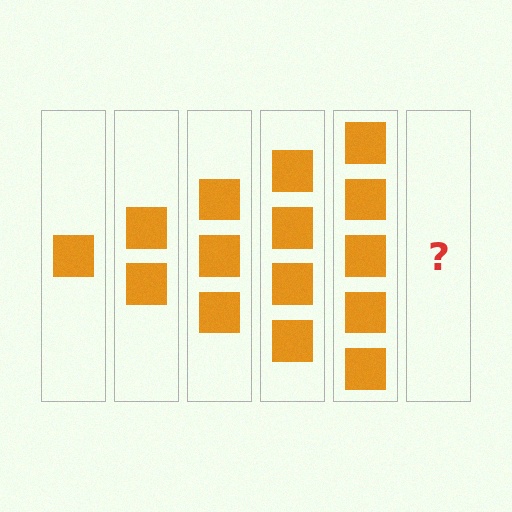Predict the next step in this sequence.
The next step is 6 squares.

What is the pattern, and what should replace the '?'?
The pattern is that each step adds one more square. The '?' should be 6 squares.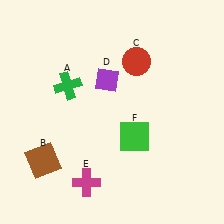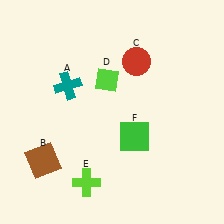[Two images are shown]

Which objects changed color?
A changed from green to teal. D changed from purple to lime. E changed from magenta to lime.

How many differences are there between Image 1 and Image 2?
There are 3 differences between the two images.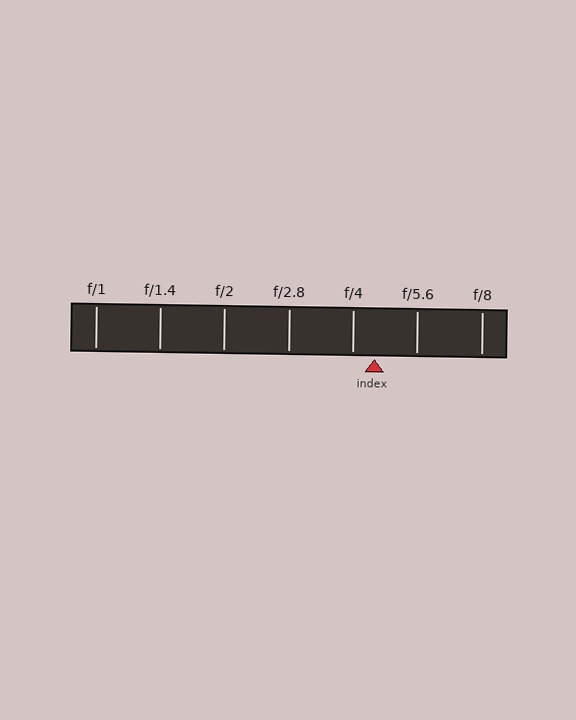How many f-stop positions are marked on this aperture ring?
There are 7 f-stop positions marked.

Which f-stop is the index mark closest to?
The index mark is closest to f/4.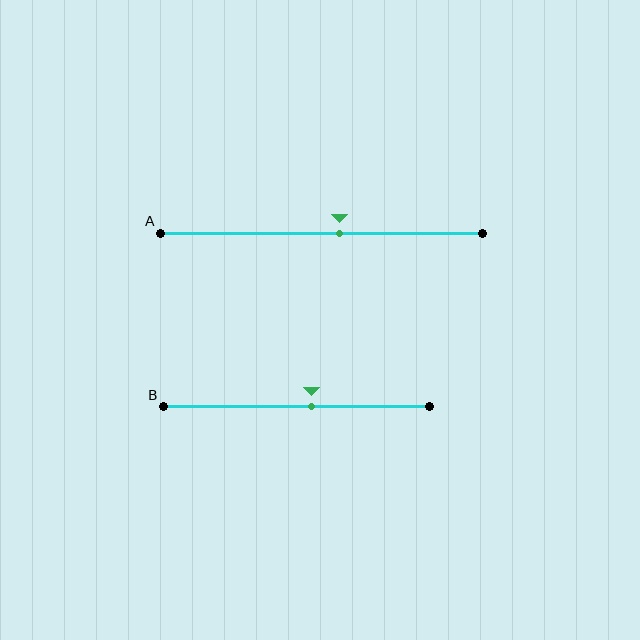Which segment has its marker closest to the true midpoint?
Segment A has its marker closest to the true midpoint.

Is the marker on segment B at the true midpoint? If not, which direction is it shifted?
No, the marker on segment B is shifted to the right by about 6% of the segment length.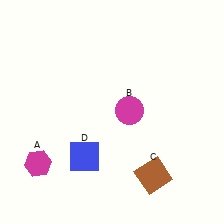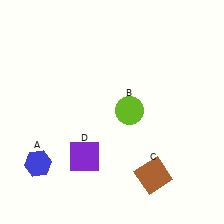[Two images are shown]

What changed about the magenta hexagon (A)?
In Image 1, A is magenta. In Image 2, it changed to blue.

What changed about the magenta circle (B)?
In Image 1, B is magenta. In Image 2, it changed to lime.